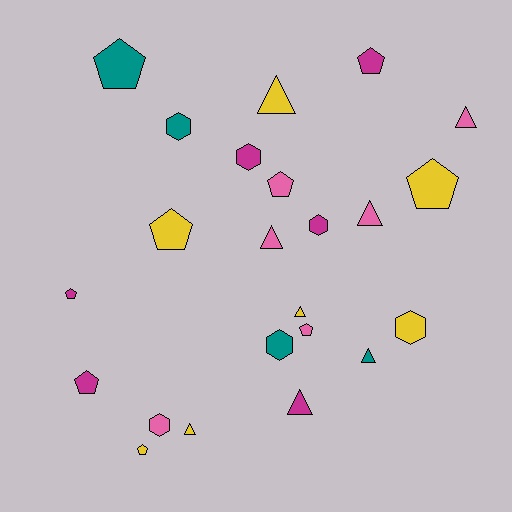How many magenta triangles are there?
There is 1 magenta triangle.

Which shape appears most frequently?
Pentagon, with 9 objects.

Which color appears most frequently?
Yellow, with 7 objects.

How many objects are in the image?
There are 23 objects.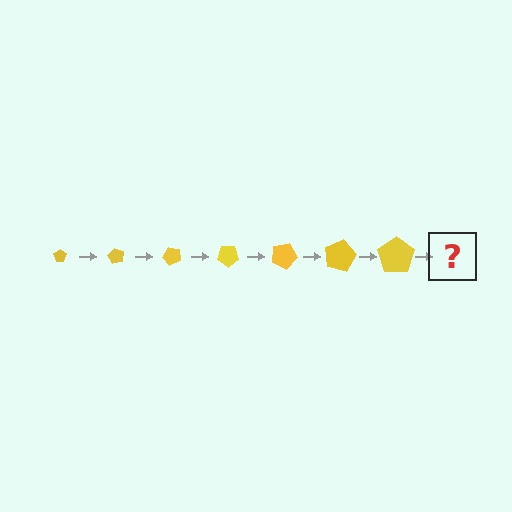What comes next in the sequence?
The next element should be a pentagon, larger than the previous one and rotated 420 degrees from the start.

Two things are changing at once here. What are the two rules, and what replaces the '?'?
The two rules are that the pentagon grows larger each step and it rotates 60 degrees each step. The '?' should be a pentagon, larger than the previous one and rotated 420 degrees from the start.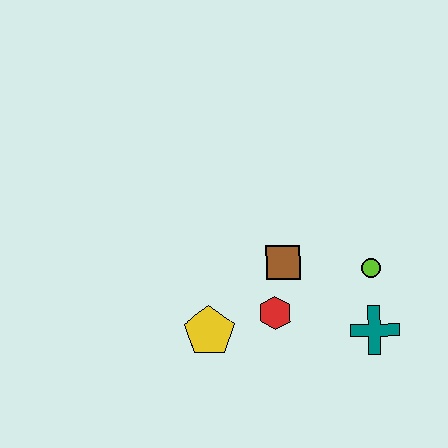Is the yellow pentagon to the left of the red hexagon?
Yes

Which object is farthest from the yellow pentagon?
The lime circle is farthest from the yellow pentagon.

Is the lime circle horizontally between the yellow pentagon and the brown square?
No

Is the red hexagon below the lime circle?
Yes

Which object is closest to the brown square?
The red hexagon is closest to the brown square.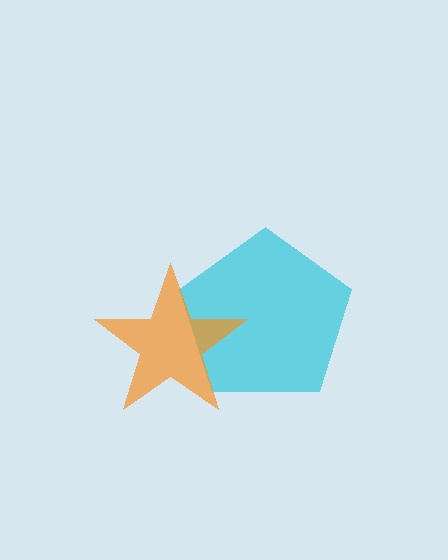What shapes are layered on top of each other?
The layered shapes are: a cyan pentagon, an orange star.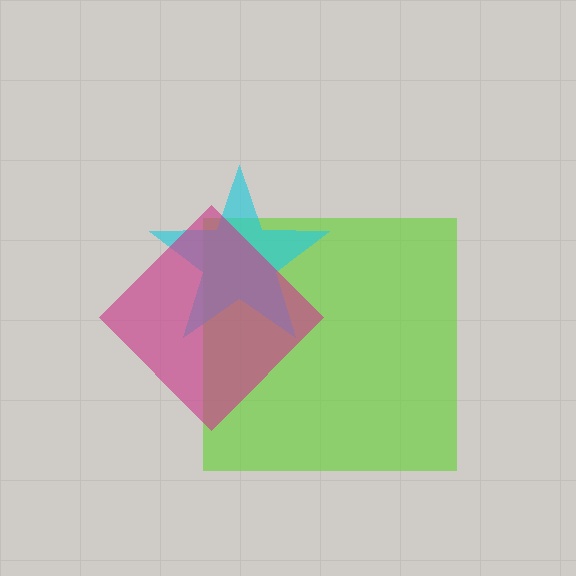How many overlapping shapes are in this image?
There are 3 overlapping shapes in the image.